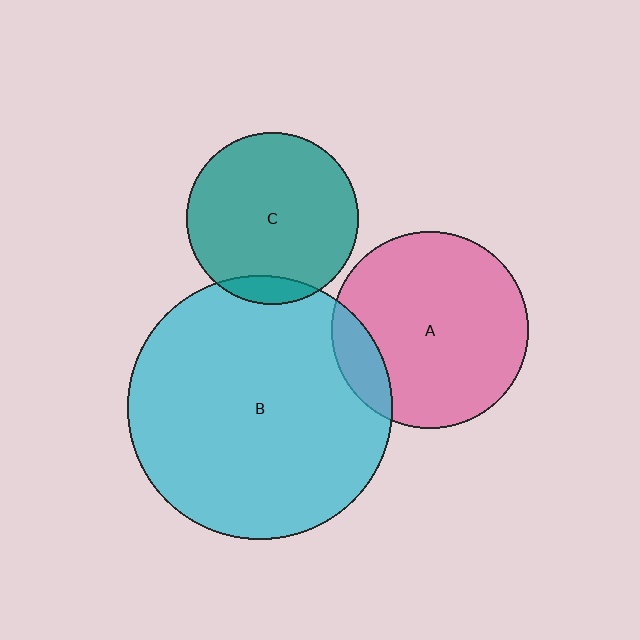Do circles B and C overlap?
Yes.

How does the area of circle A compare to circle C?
Approximately 1.3 times.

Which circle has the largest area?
Circle B (cyan).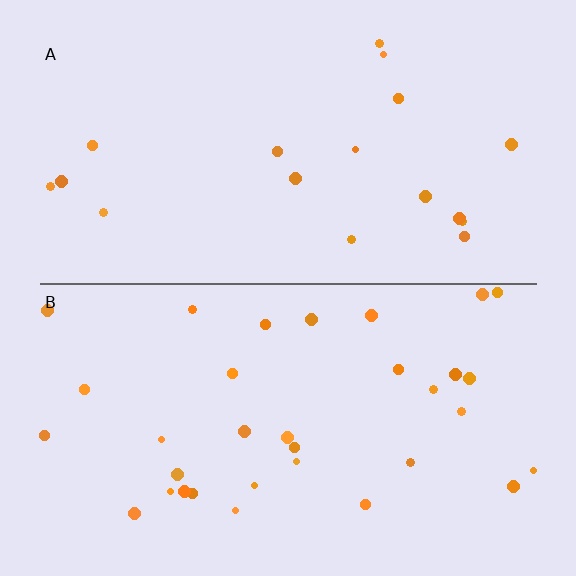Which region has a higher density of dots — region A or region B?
B (the bottom).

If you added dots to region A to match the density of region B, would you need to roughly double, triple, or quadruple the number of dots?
Approximately double.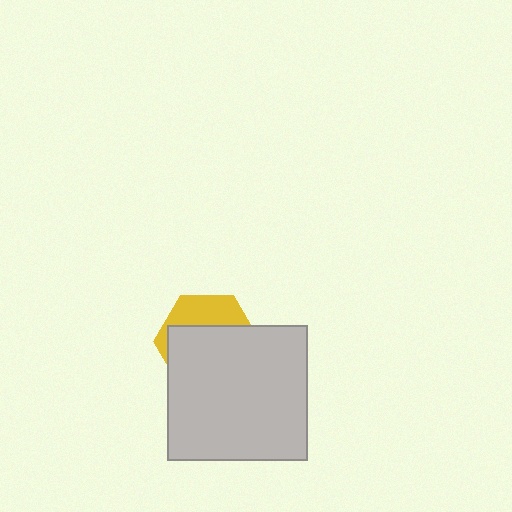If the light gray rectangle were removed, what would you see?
You would see the complete yellow hexagon.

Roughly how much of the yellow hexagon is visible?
A small part of it is visible (roughly 33%).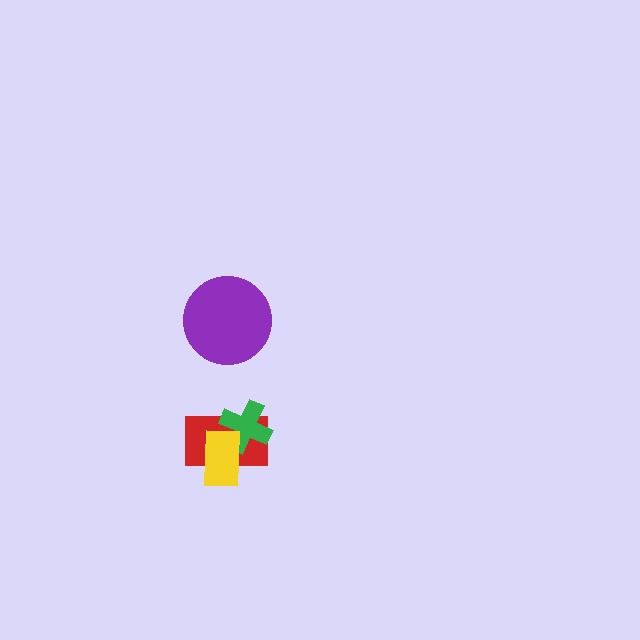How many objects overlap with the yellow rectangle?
2 objects overlap with the yellow rectangle.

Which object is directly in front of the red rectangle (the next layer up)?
The green cross is directly in front of the red rectangle.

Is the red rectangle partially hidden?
Yes, it is partially covered by another shape.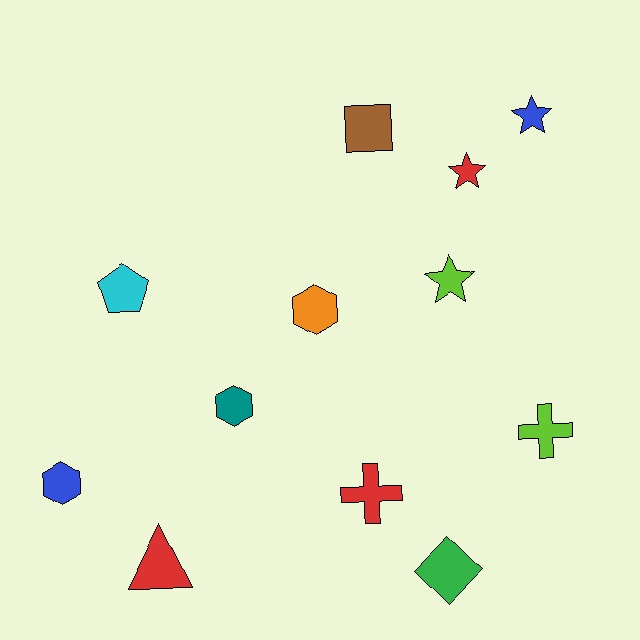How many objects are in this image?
There are 12 objects.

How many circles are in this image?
There are no circles.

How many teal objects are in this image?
There is 1 teal object.